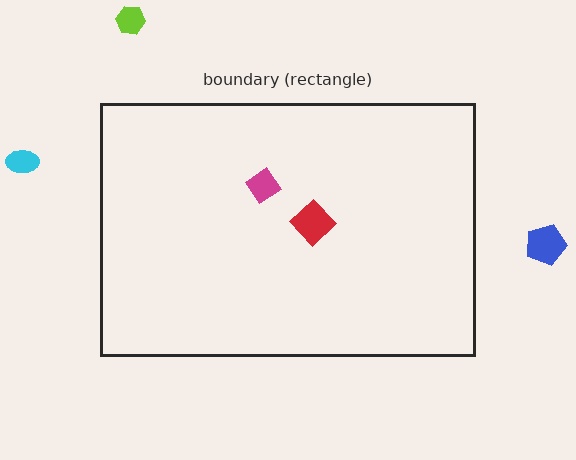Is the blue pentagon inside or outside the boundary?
Outside.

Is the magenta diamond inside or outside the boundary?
Inside.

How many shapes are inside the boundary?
2 inside, 3 outside.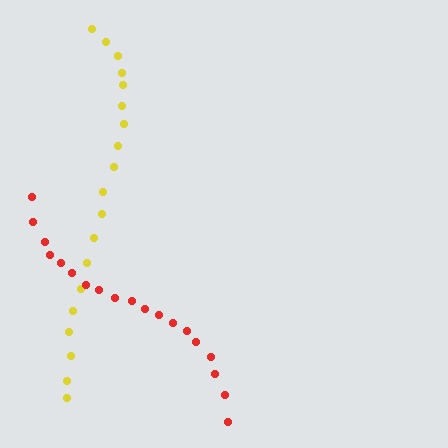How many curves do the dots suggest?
There are 2 distinct paths.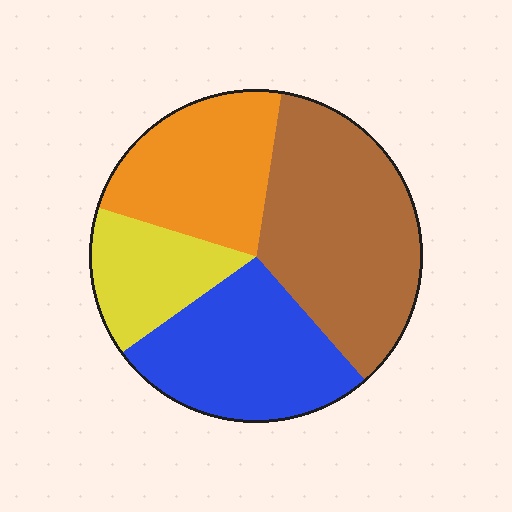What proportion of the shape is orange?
Orange takes up about one quarter (1/4) of the shape.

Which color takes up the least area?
Yellow, at roughly 15%.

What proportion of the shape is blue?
Blue covers around 25% of the shape.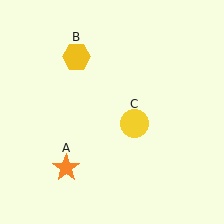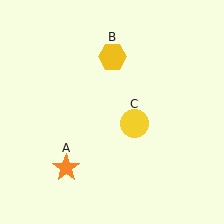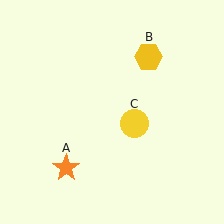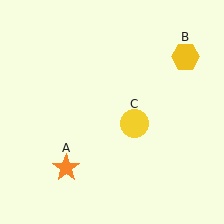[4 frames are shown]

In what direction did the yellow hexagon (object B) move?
The yellow hexagon (object B) moved right.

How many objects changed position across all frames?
1 object changed position: yellow hexagon (object B).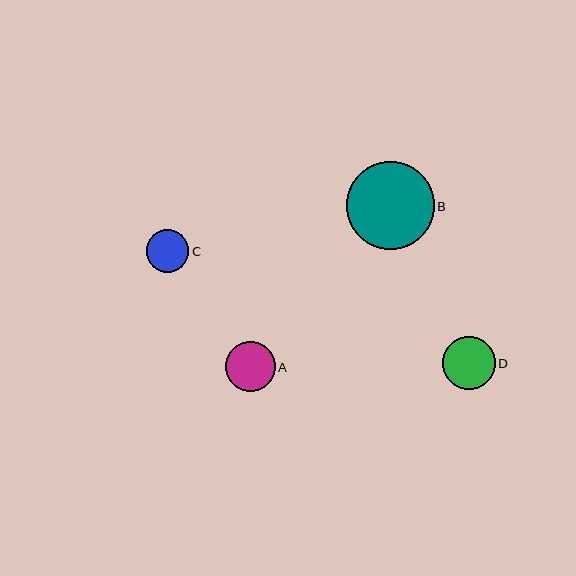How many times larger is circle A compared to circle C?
Circle A is approximately 1.2 times the size of circle C.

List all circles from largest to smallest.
From largest to smallest: B, D, A, C.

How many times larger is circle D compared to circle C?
Circle D is approximately 1.2 times the size of circle C.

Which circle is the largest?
Circle B is the largest with a size of approximately 88 pixels.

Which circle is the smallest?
Circle C is the smallest with a size of approximately 42 pixels.